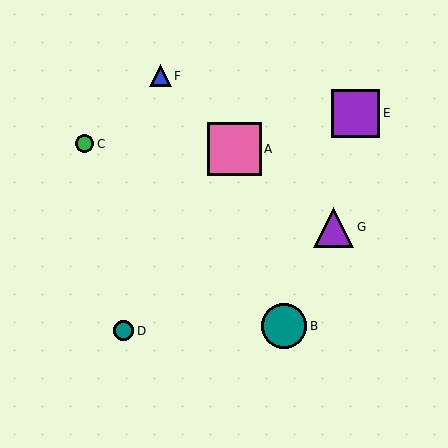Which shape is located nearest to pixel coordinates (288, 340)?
The teal circle (labeled B) at (284, 326) is nearest to that location.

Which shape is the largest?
The pink square (labeled A) is the largest.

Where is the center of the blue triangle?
The center of the blue triangle is at (160, 76).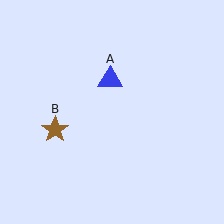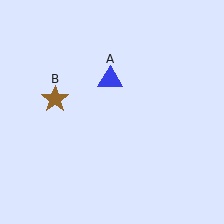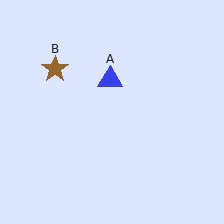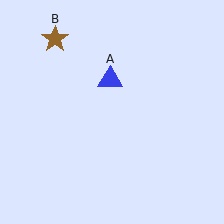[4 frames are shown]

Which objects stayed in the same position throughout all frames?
Blue triangle (object A) remained stationary.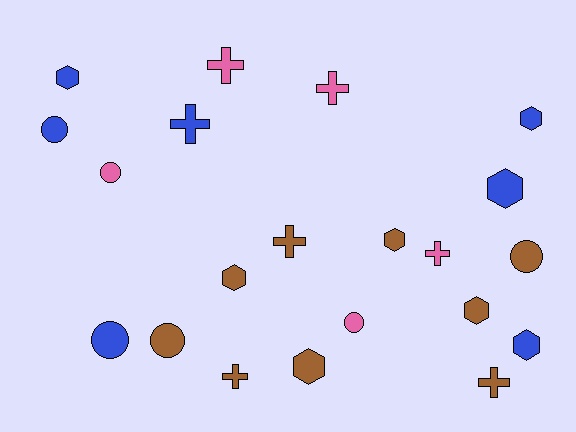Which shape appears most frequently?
Hexagon, with 8 objects.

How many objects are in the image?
There are 21 objects.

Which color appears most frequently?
Brown, with 9 objects.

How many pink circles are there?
There are 2 pink circles.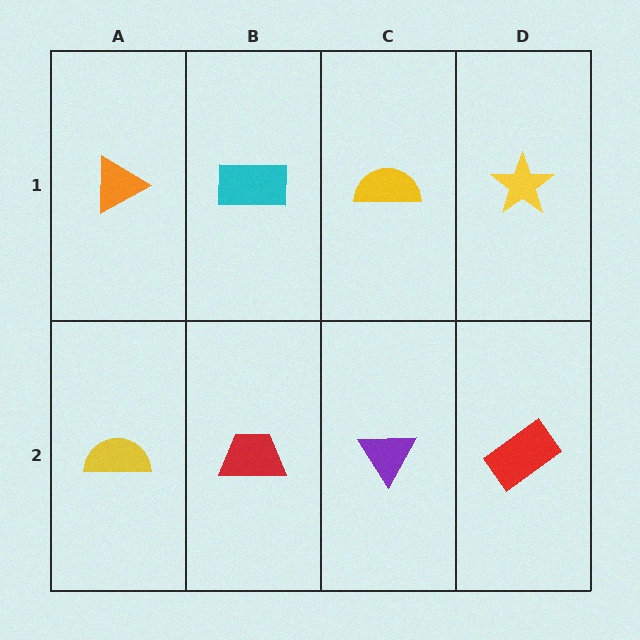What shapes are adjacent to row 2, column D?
A yellow star (row 1, column D), a purple triangle (row 2, column C).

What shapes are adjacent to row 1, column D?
A red rectangle (row 2, column D), a yellow semicircle (row 1, column C).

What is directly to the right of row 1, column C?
A yellow star.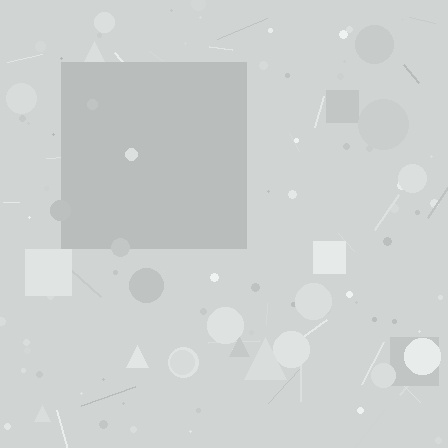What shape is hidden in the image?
A square is hidden in the image.